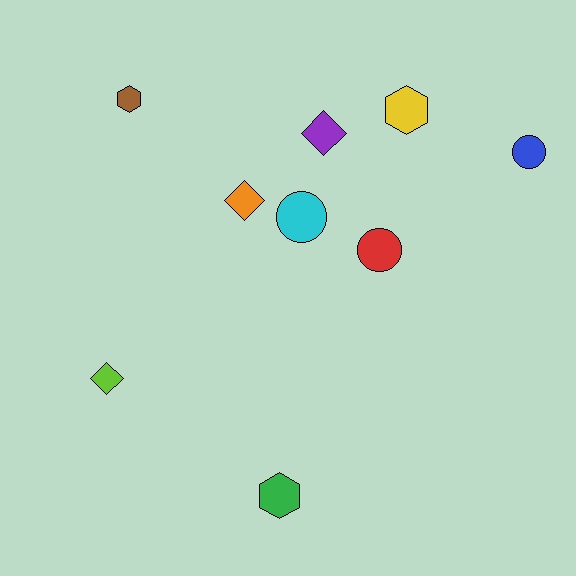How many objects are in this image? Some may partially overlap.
There are 9 objects.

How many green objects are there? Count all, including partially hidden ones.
There is 1 green object.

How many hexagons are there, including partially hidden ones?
There are 3 hexagons.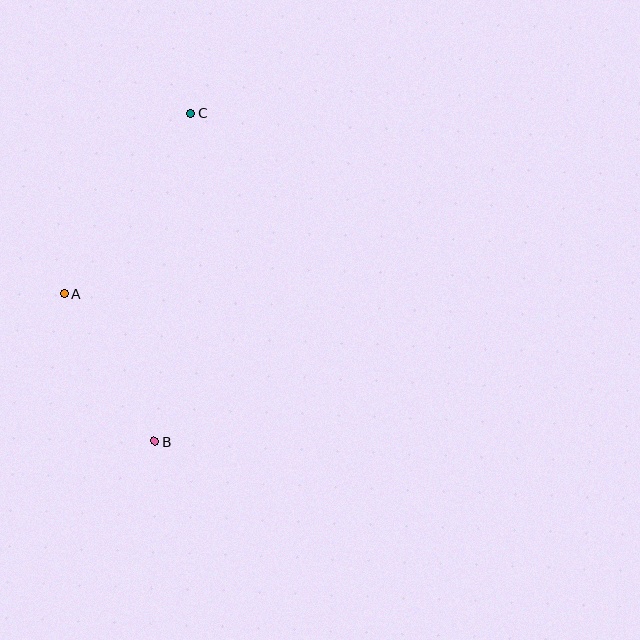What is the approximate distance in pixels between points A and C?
The distance between A and C is approximately 220 pixels.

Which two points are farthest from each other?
Points B and C are farthest from each other.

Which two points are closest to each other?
Points A and B are closest to each other.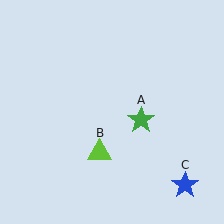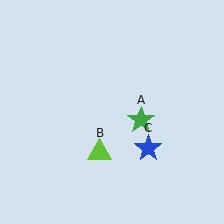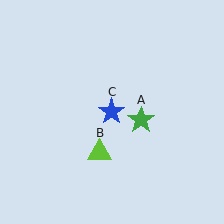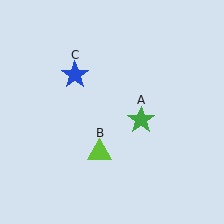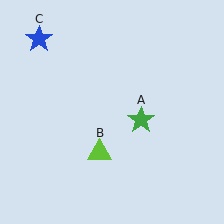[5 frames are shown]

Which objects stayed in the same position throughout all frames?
Green star (object A) and lime triangle (object B) remained stationary.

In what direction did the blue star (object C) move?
The blue star (object C) moved up and to the left.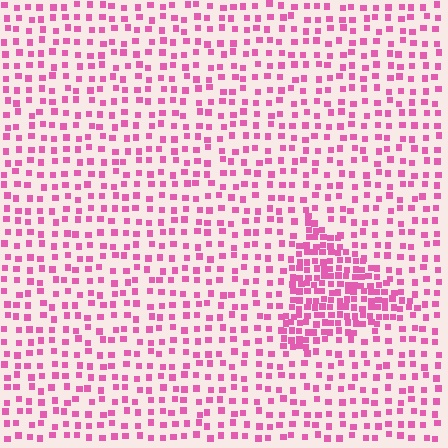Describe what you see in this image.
The image contains small pink elements arranged at two different densities. A triangle-shaped region is visible where the elements are more densely packed than the surrounding area.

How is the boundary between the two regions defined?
The boundary is defined by a change in element density (approximately 2.4x ratio). All elements are the same color, size, and shape.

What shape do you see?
I see a triangle.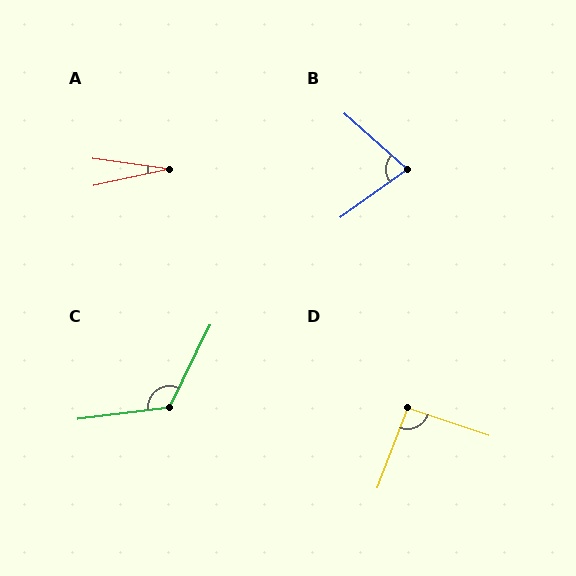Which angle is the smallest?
A, at approximately 20 degrees.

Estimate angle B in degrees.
Approximately 77 degrees.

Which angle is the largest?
C, at approximately 123 degrees.